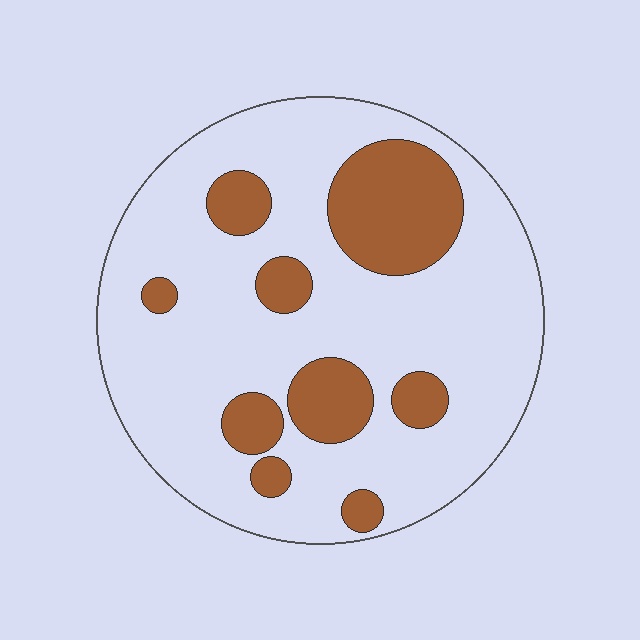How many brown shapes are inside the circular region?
9.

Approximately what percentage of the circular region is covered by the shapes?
Approximately 25%.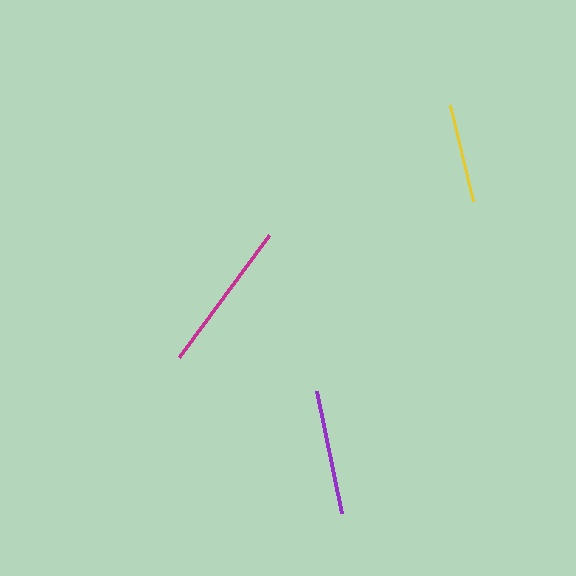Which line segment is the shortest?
The yellow line is the shortest at approximately 99 pixels.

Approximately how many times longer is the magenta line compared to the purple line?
The magenta line is approximately 1.2 times the length of the purple line.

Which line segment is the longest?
The magenta line is the longest at approximately 152 pixels.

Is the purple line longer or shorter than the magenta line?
The magenta line is longer than the purple line.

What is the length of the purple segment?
The purple segment is approximately 124 pixels long.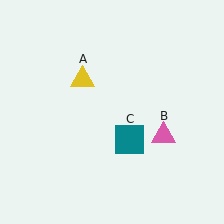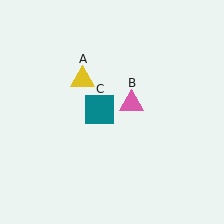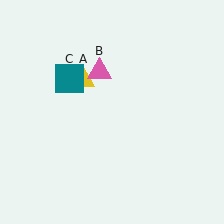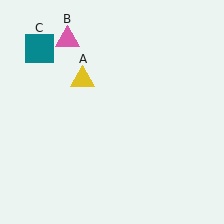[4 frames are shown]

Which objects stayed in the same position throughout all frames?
Yellow triangle (object A) remained stationary.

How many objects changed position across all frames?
2 objects changed position: pink triangle (object B), teal square (object C).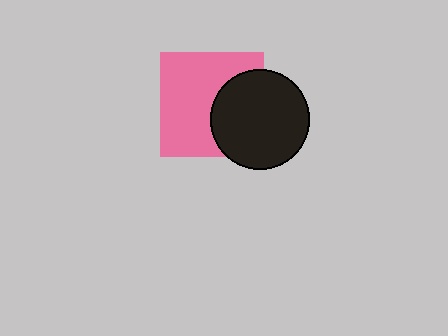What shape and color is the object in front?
The object in front is a black circle.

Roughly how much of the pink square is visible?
About half of it is visible (roughly 64%).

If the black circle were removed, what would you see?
You would see the complete pink square.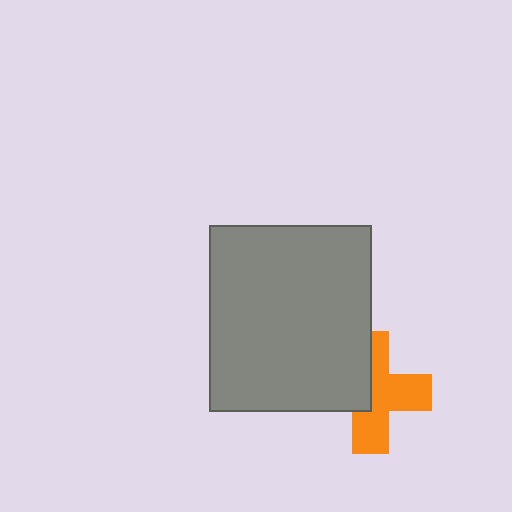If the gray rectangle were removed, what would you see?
You would see the complete orange cross.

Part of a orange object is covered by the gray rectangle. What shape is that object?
It is a cross.